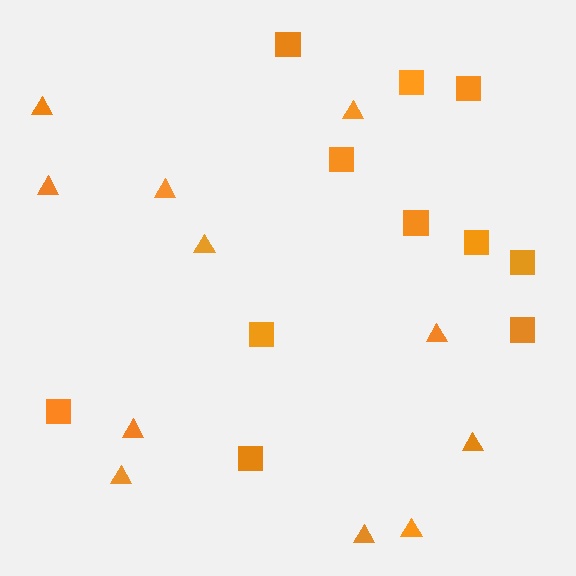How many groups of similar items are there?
There are 2 groups: one group of squares (11) and one group of triangles (11).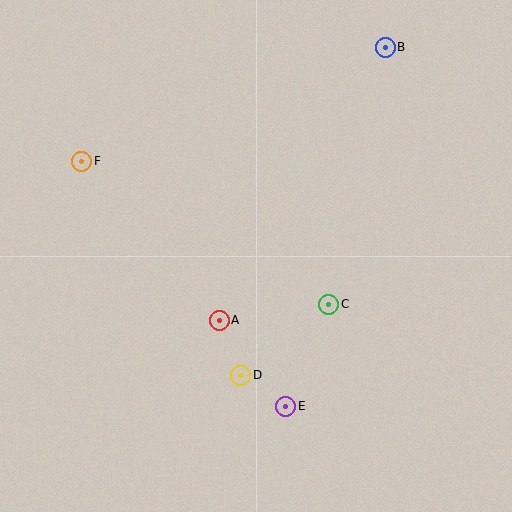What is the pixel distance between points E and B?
The distance between E and B is 373 pixels.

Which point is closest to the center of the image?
Point A at (219, 320) is closest to the center.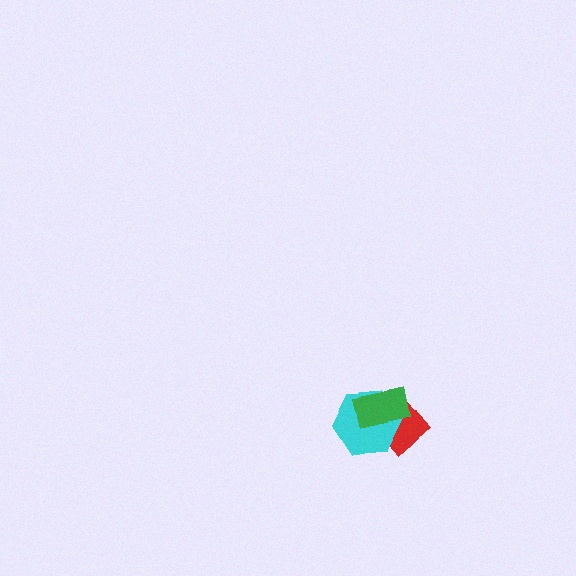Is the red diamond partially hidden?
Yes, it is partially covered by another shape.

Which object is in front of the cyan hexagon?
The green rectangle is in front of the cyan hexagon.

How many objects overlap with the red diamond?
2 objects overlap with the red diamond.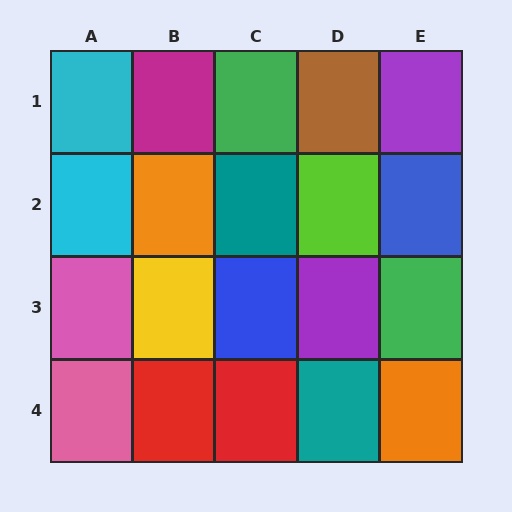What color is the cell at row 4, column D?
Teal.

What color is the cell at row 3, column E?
Green.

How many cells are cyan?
2 cells are cyan.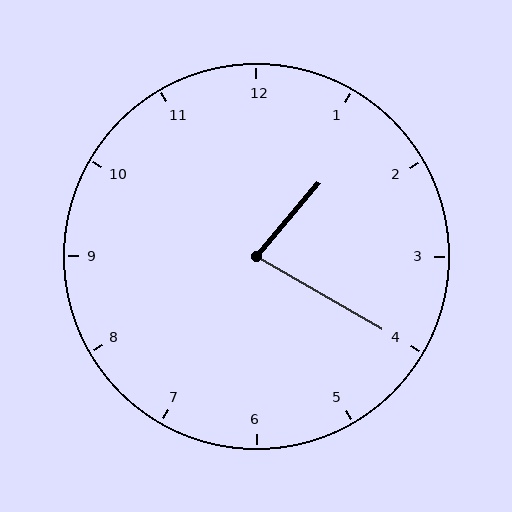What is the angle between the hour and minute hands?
Approximately 80 degrees.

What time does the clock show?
1:20.